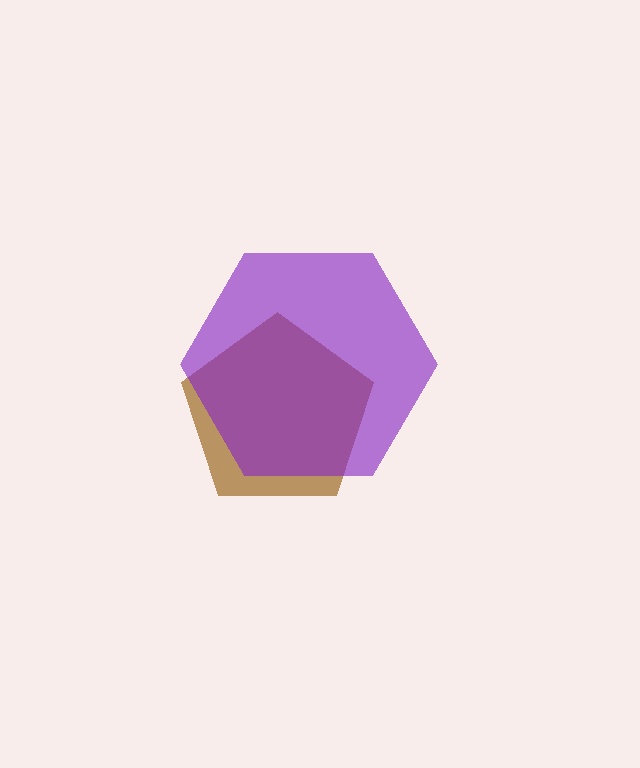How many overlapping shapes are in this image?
There are 2 overlapping shapes in the image.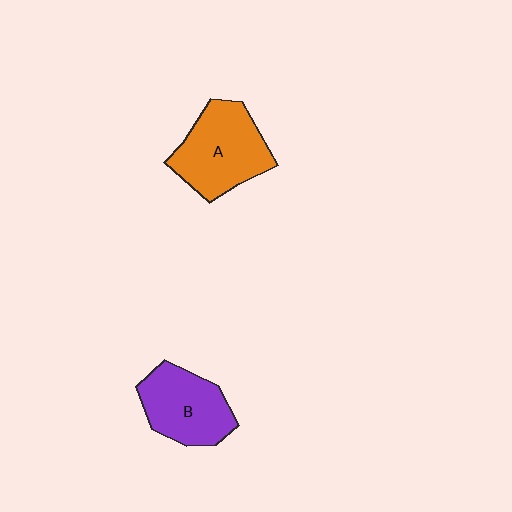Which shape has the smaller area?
Shape B (purple).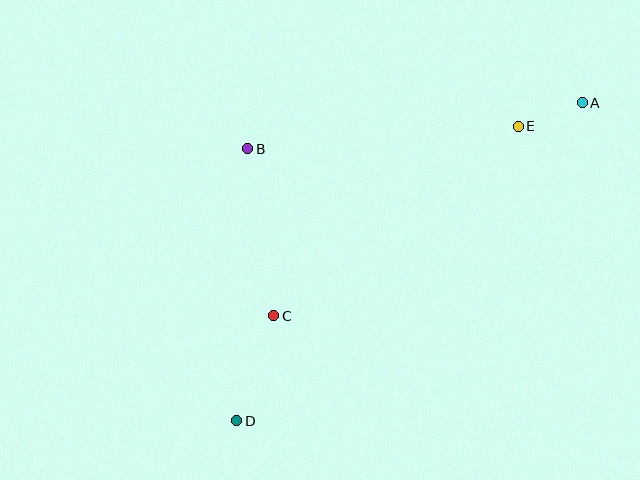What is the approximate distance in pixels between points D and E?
The distance between D and E is approximately 407 pixels.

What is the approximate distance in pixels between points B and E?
The distance between B and E is approximately 271 pixels.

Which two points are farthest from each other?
Points A and D are farthest from each other.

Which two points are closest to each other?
Points A and E are closest to each other.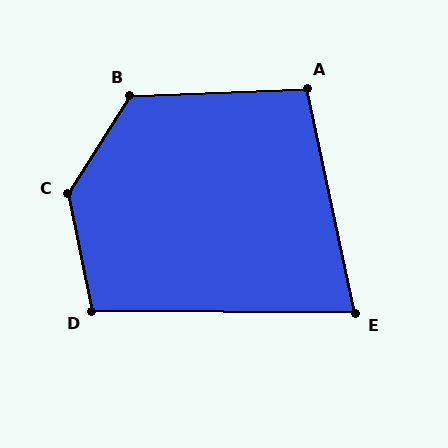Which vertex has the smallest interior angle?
E, at approximately 78 degrees.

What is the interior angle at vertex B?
Approximately 125 degrees (obtuse).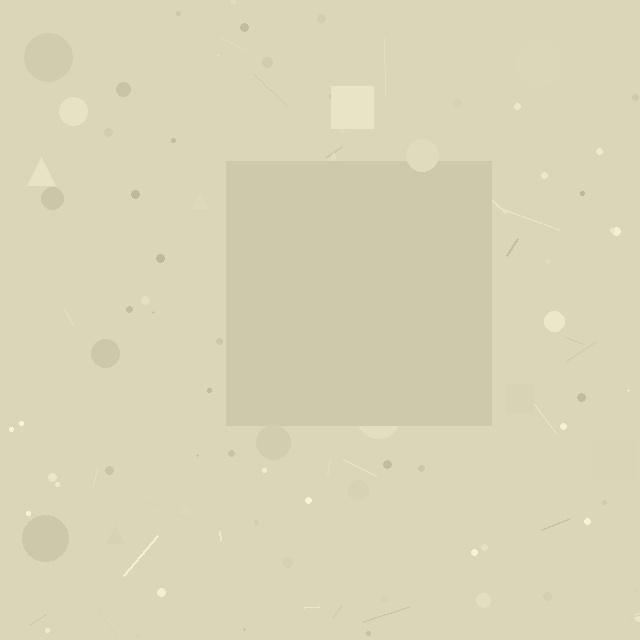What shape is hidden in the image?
A square is hidden in the image.